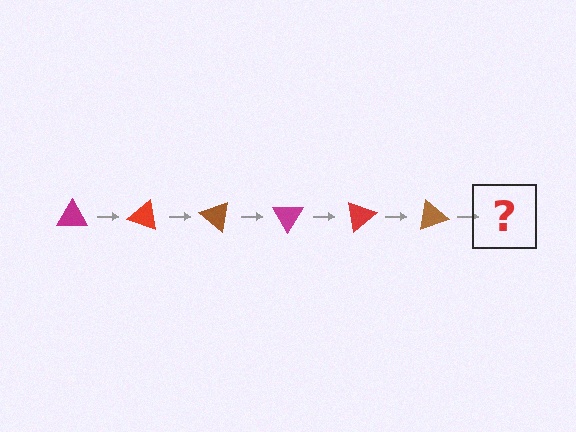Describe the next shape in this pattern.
It should be a magenta triangle, rotated 120 degrees from the start.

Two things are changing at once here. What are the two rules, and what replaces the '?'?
The two rules are that it rotates 20 degrees each step and the color cycles through magenta, red, and brown. The '?' should be a magenta triangle, rotated 120 degrees from the start.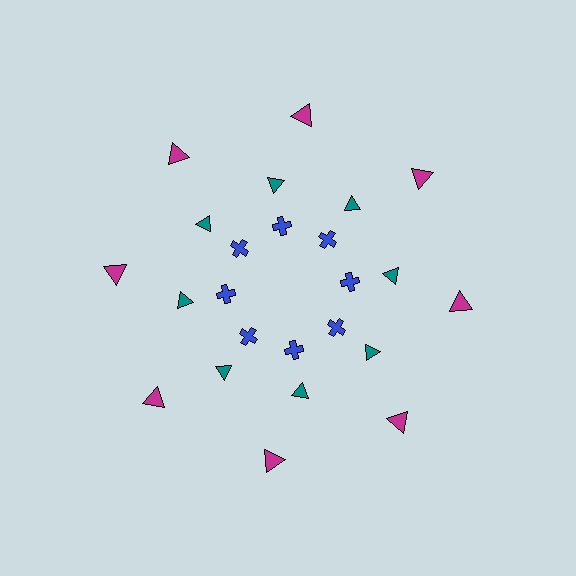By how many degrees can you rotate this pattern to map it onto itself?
The pattern maps onto itself every 45 degrees of rotation.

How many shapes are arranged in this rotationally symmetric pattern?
There are 24 shapes, arranged in 8 groups of 3.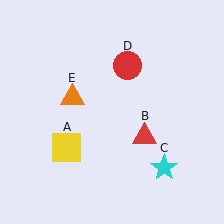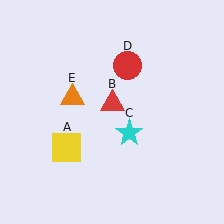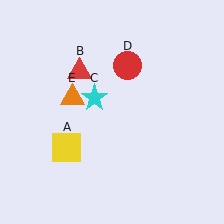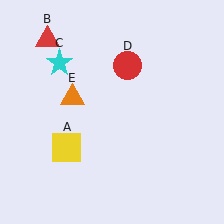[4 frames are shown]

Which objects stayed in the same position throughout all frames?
Yellow square (object A) and red circle (object D) and orange triangle (object E) remained stationary.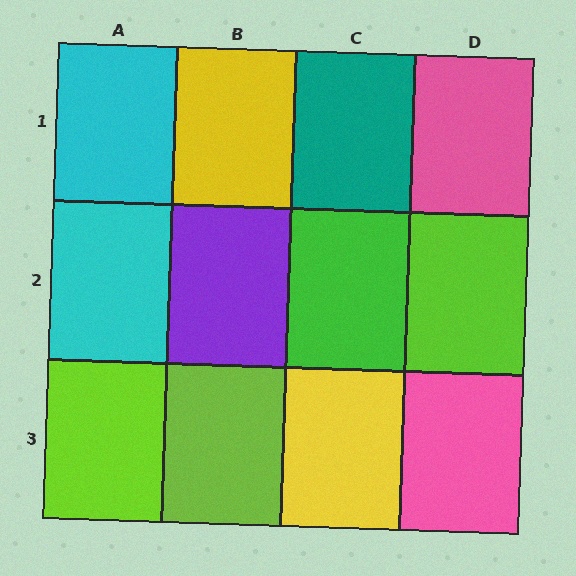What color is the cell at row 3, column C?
Yellow.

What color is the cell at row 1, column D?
Pink.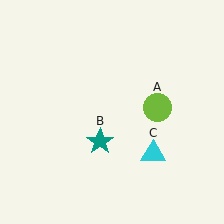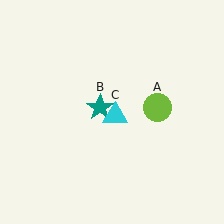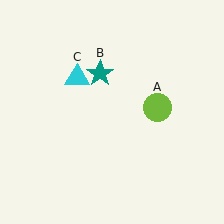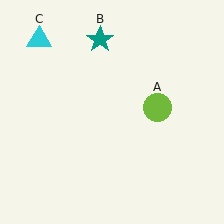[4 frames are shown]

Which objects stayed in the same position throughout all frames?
Lime circle (object A) remained stationary.